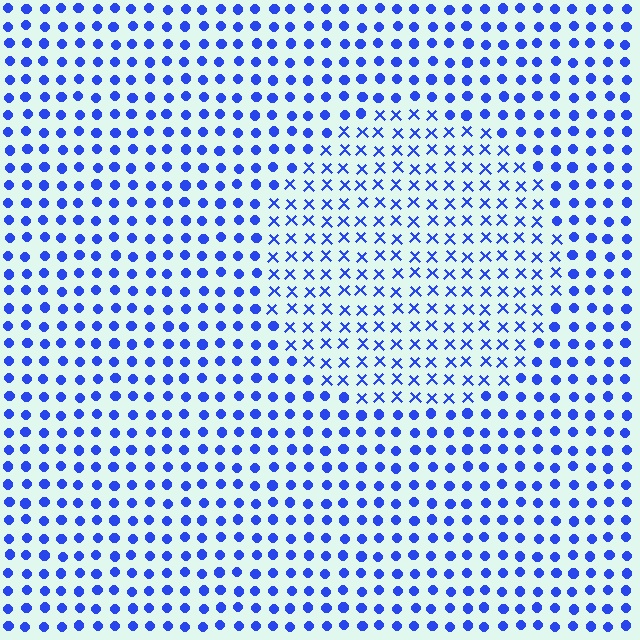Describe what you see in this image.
The image is filled with small blue elements arranged in a uniform grid. A circle-shaped region contains X marks, while the surrounding area contains circles. The boundary is defined purely by the change in element shape.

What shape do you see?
I see a circle.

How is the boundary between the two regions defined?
The boundary is defined by a change in element shape: X marks inside vs. circles outside. All elements share the same color and spacing.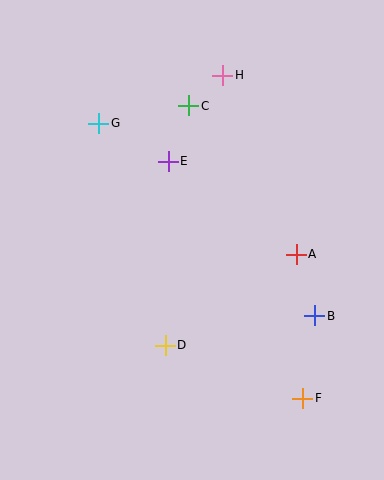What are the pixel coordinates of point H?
Point H is at (223, 75).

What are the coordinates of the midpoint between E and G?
The midpoint between E and G is at (134, 142).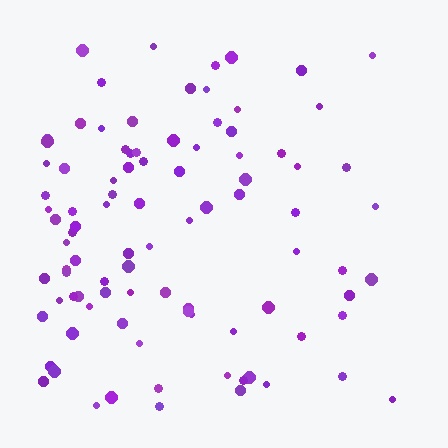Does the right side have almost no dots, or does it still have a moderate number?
Still a moderate number, just noticeably fewer than the left.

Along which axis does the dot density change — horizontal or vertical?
Horizontal.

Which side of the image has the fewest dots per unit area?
The right.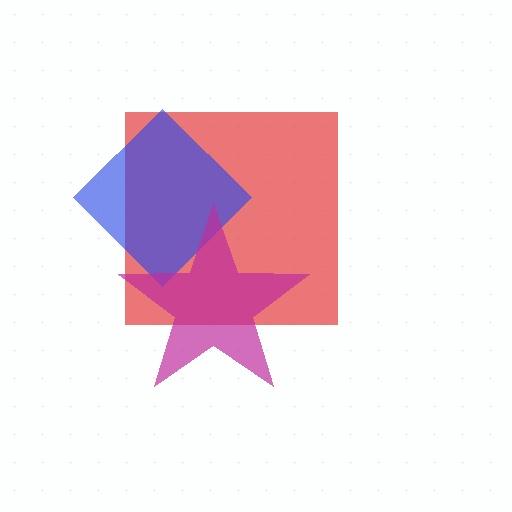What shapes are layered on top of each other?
The layered shapes are: a red square, a blue diamond, a magenta star.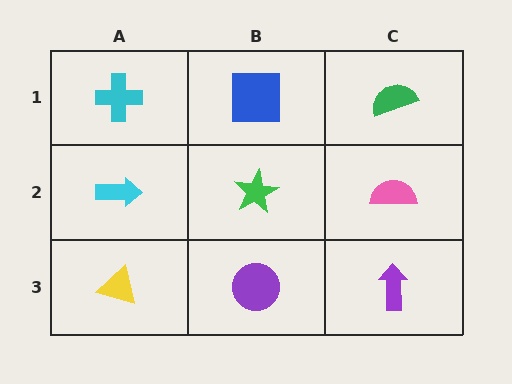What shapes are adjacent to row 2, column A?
A cyan cross (row 1, column A), a yellow triangle (row 3, column A), a green star (row 2, column B).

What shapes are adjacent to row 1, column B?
A green star (row 2, column B), a cyan cross (row 1, column A), a green semicircle (row 1, column C).